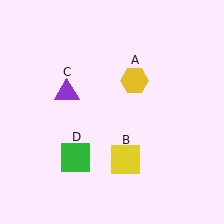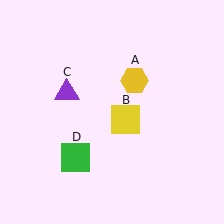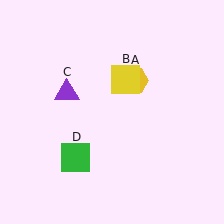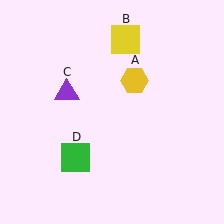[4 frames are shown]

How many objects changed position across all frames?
1 object changed position: yellow square (object B).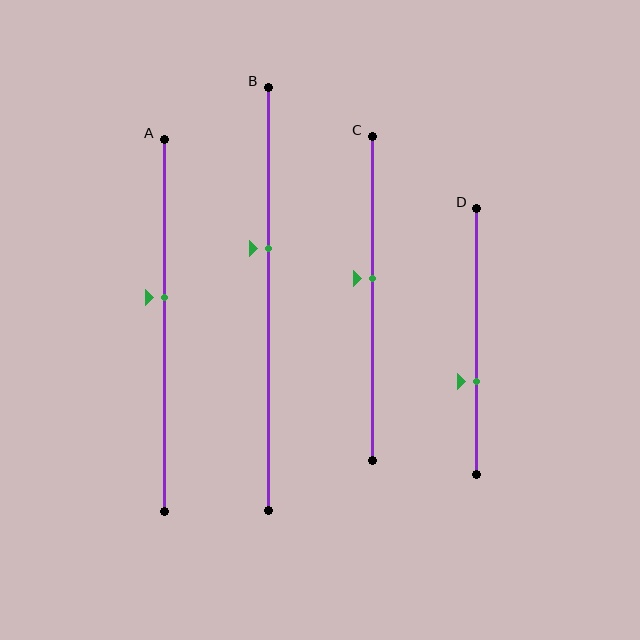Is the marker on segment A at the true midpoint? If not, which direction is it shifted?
No, the marker on segment A is shifted upward by about 7% of the segment length.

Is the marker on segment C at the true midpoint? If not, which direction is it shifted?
No, the marker on segment C is shifted upward by about 6% of the segment length.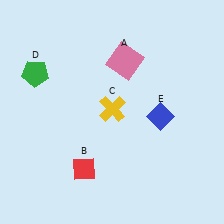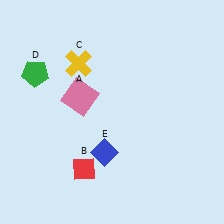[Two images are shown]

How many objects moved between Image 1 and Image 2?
3 objects moved between the two images.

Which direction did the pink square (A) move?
The pink square (A) moved left.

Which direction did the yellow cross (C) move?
The yellow cross (C) moved up.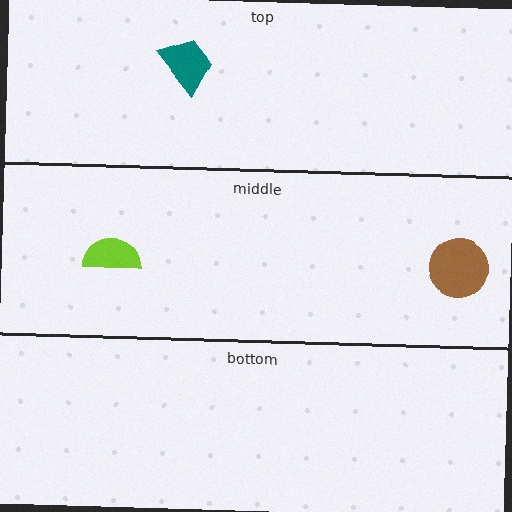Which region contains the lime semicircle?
The middle region.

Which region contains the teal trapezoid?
The top region.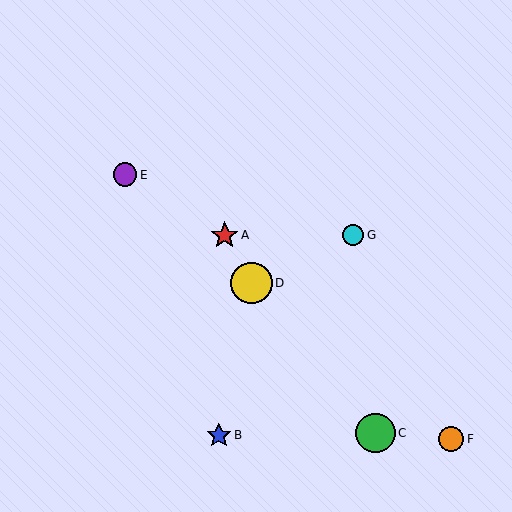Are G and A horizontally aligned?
Yes, both are at y≈235.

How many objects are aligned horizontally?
2 objects (A, G) are aligned horizontally.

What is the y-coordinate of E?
Object E is at y≈175.